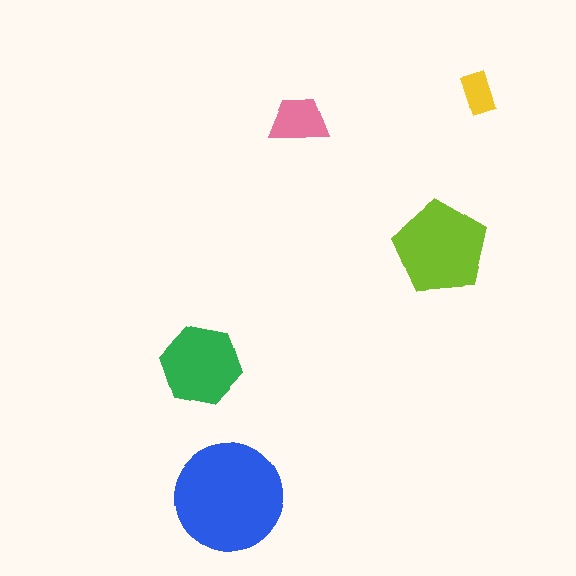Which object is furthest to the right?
The yellow rectangle is rightmost.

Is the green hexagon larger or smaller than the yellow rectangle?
Larger.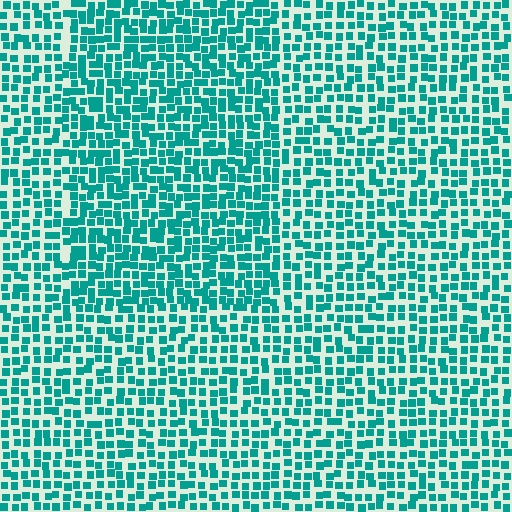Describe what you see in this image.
The image contains small teal elements arranged at two different densities. A rectangle-shaped region is visible where the elements are more densely packed than the surrounding area.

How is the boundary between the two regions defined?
The boundary is defined by a change in element density (approximately 1.4x ratio). All elements are the same color, size, and shape.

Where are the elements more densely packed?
The elements are more densely packed inside the rectangle boundary.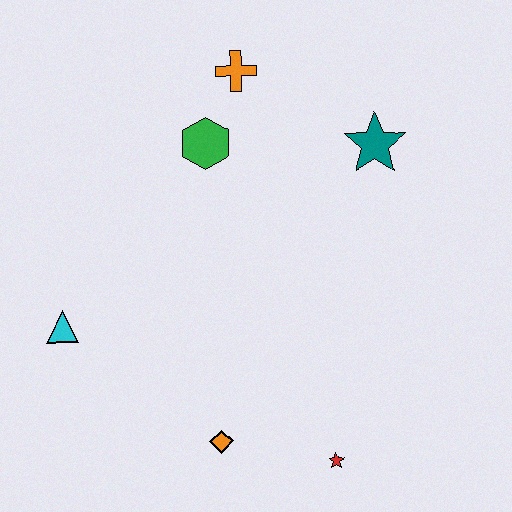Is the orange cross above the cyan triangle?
Yes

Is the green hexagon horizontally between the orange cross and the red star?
No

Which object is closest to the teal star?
The orange cross is closest to the teal star.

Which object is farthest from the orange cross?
The red star is farthest from the orange cross.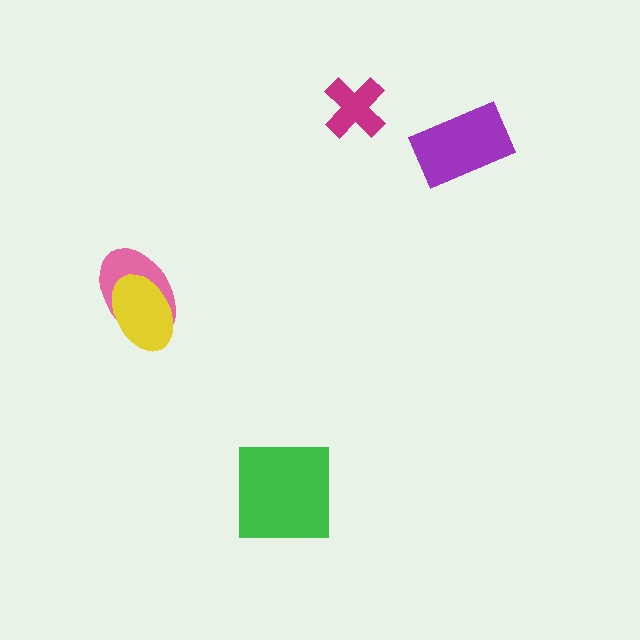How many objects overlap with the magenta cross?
0 objects overlap with the magenta cross.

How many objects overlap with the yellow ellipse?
1 object overlaps with the yellow ellipse.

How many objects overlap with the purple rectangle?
0 objects overlap with the purple rectangle.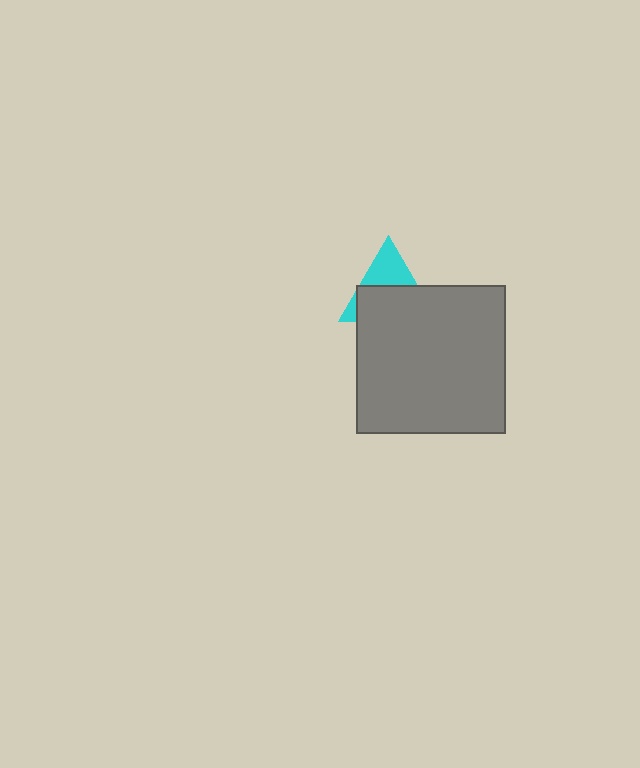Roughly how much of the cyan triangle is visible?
A small part of it is visible (roughly 40%).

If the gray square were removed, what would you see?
You would see the complete cyan triangle.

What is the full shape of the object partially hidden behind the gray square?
The partially hidden object is a cyan triangle.